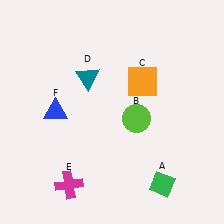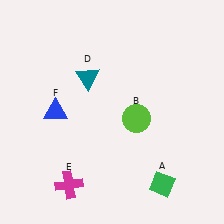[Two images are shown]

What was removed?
The orange square (C) was removed in Image 2.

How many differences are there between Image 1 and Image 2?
There is 1 difference between the two images.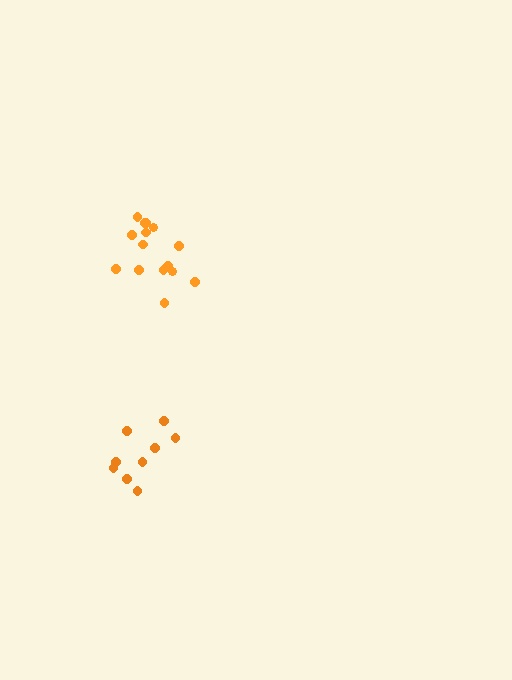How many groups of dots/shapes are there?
There are 2 groups.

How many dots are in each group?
Group 1: 15 dots, Group 2: 9 dots (24 total).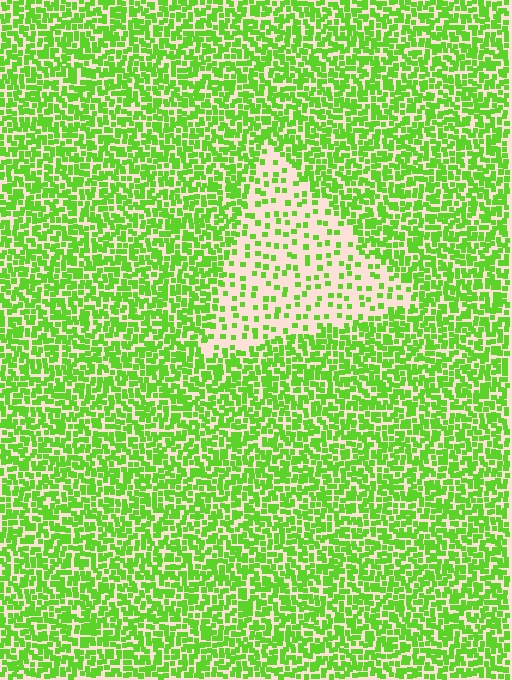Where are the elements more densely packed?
The elements are more densely packed outside the triangle boundary.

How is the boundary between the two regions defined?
The boundary is defined by a change in element density (approximately 3.0x ratio). All elements are the same color, size, and shape.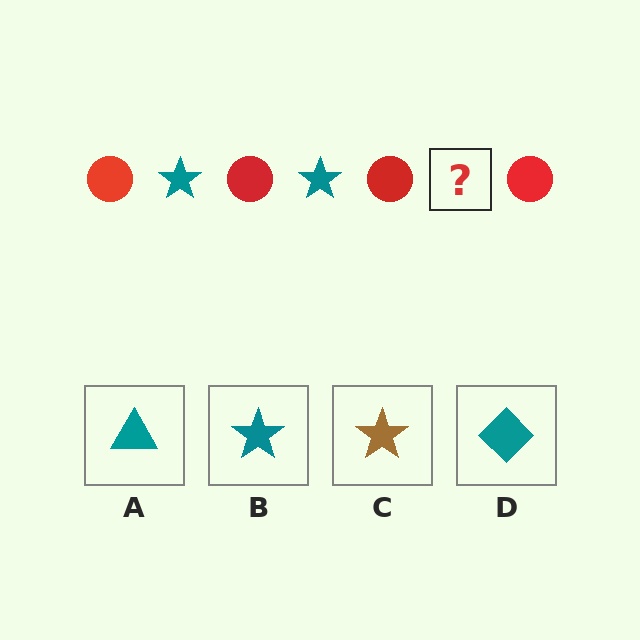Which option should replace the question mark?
Option B.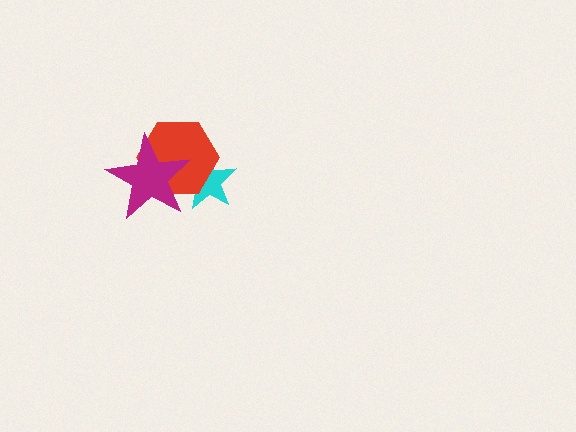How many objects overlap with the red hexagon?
2 objects overlap with the red hexagon.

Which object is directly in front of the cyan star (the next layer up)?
The red hexagon is directly in front of the cyan star.